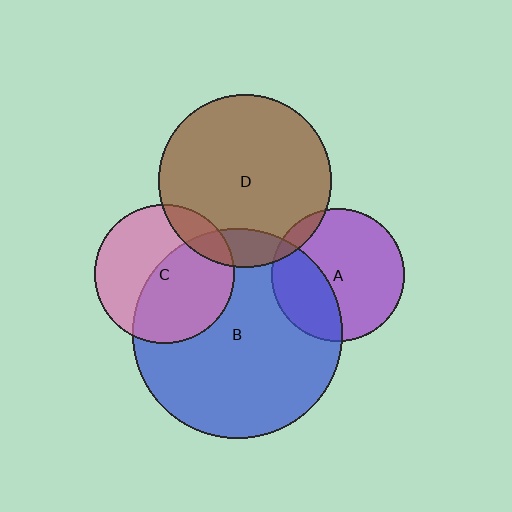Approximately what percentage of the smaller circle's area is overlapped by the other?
Approximately 10%.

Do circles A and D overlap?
Yes.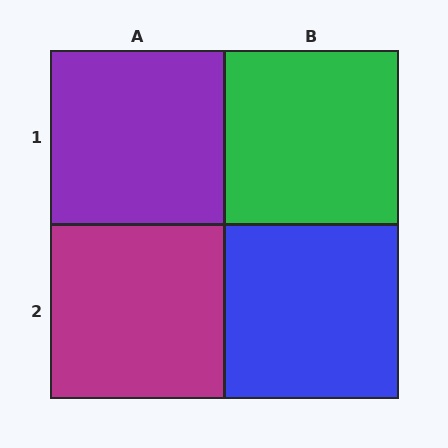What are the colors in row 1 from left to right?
Purple, green.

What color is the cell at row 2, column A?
Magenta.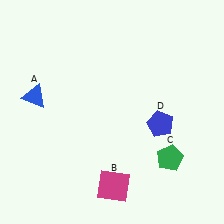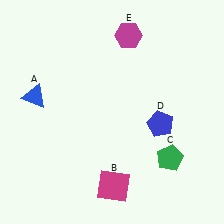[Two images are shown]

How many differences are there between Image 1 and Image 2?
There is 1 difference between the two images.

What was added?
A magenta hexagon (E) was added in Image 2.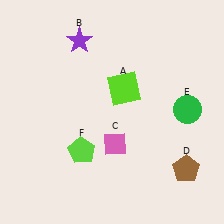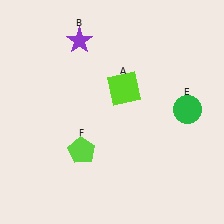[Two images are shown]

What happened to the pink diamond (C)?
The pink diamond (C) was removed in Image 2. It was in the bottom-right area of Image 1.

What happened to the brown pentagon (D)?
The brown pentagon (D) was removed in Image 2. It was in the bottom-right area of Image 1.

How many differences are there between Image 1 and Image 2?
There are 2 differences between the two images.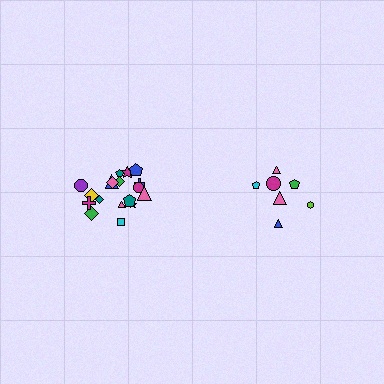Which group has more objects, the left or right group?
The left group.